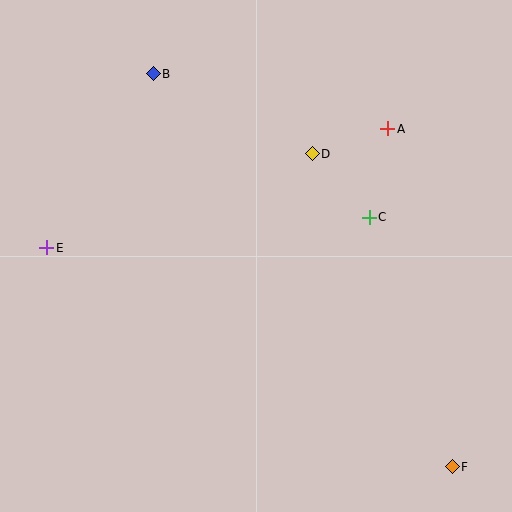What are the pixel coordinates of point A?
Point A is at (388, 129).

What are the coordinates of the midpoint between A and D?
The midpoint between A and D is at (350, 141).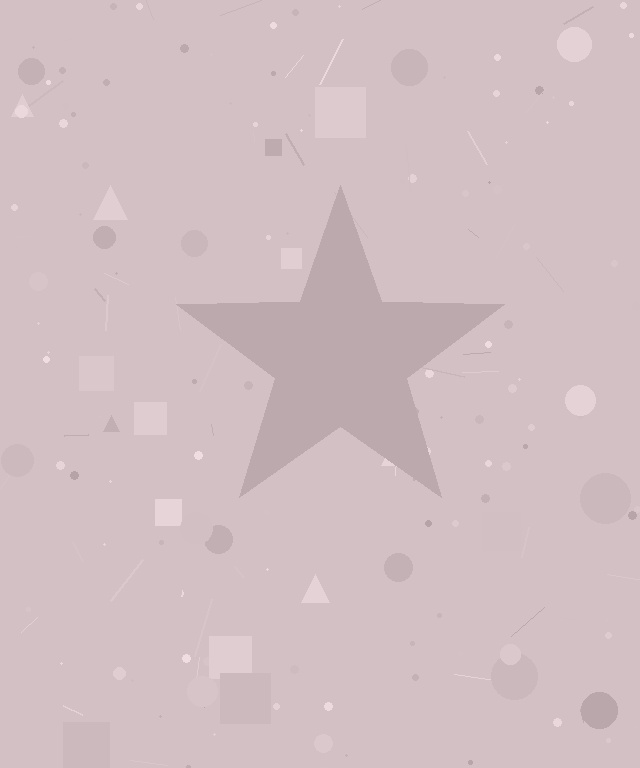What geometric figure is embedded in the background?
A star is embedded in the background.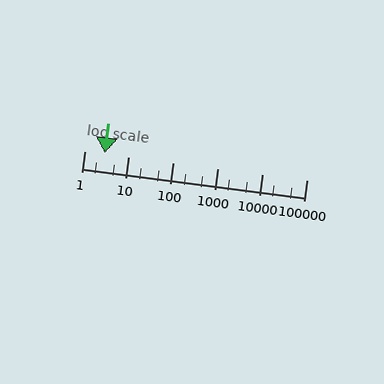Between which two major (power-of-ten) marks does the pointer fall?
The pointer is between 1 and 10.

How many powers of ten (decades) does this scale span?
The scale spans 5 decades, from 1 to 100000.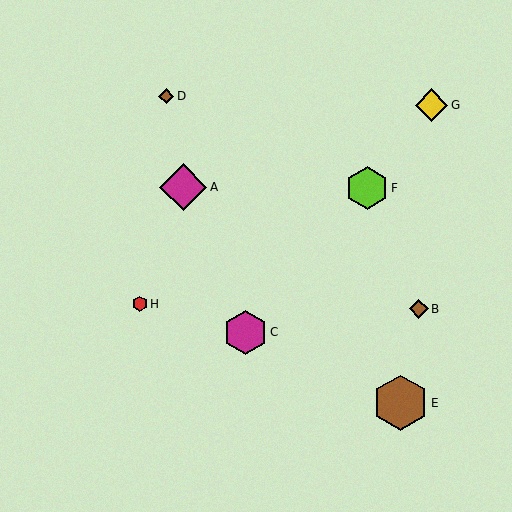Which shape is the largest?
The brown hexagon (labeled E) is the largest.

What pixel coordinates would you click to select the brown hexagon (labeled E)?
Click at (401, 403) to select the brown hexagon E.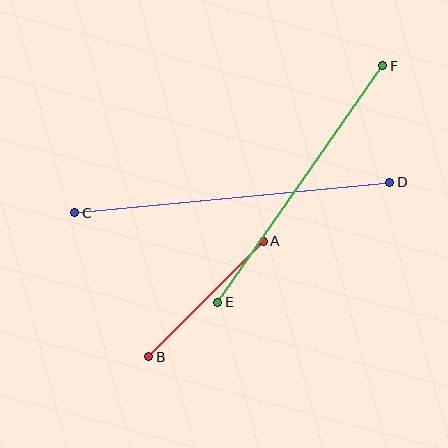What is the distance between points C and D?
The distance is approximately 317 pixels.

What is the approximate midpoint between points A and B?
The midpoint is at approximately (206, 299) pixels.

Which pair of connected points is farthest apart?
Points C and D are farthest apart.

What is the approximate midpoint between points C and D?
The midpoint is at approximately (232, 197) pixels.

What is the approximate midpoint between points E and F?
The midpoint is at approximately (300, 184) pixels.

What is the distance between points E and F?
The distance is approximately 288 pixels.